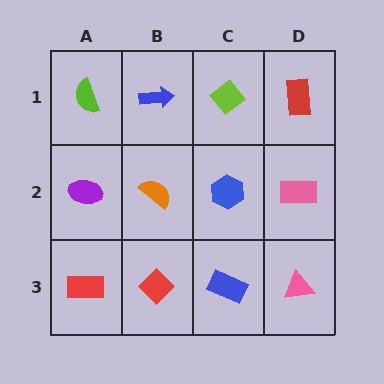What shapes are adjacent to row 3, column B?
An orange semicircle (row 2, column B), a red rectangle (row 3, column A), a blue rectangle (row 3, column C).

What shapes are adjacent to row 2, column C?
A lime diamond (row 1, column C), a blue rectangle (row 3, column C), an orange semicircle (row 2, column B), a pink rectangle (row 2, column D).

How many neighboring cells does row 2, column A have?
3.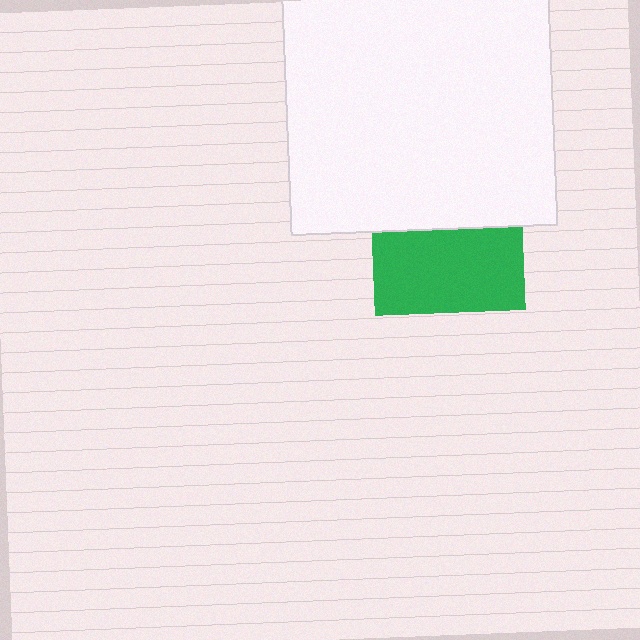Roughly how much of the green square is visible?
About half of it is visible (roughly 55%).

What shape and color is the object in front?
The object in front is a white rectangle.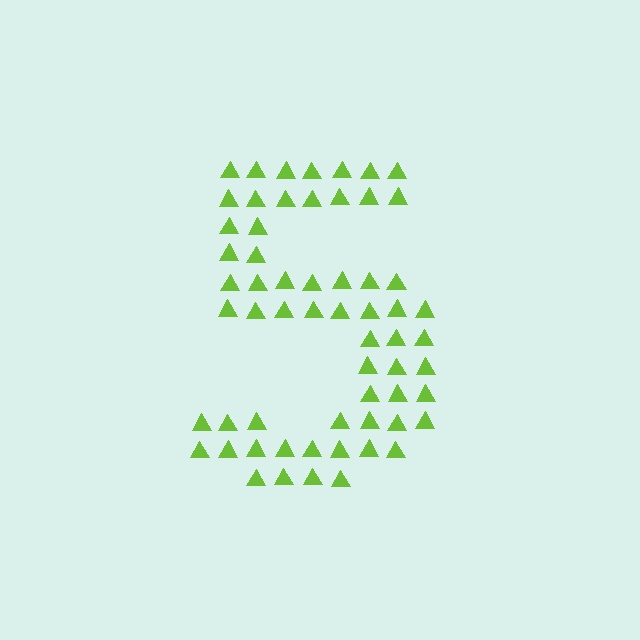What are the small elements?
The small elements are triangles.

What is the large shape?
The large shape is the digit 5.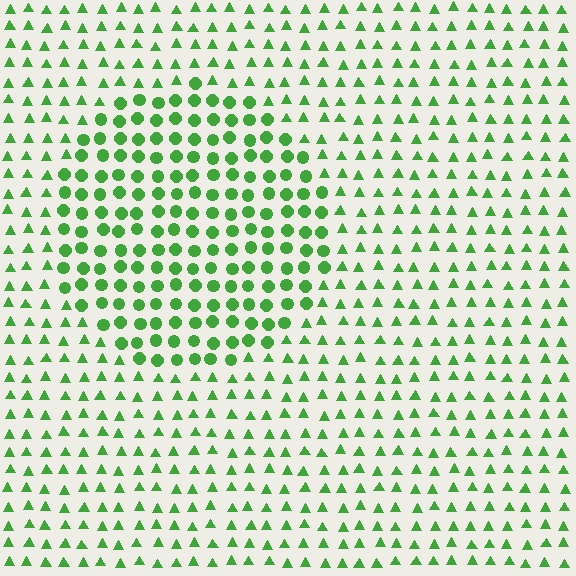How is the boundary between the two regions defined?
The boundary is defined by a change in element shape: circles inside vs. triangles outside. All elements share the same color and spacing.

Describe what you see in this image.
The image is filled with small green elements arranged in a uniform grid. A circle-shaped region contains circles, while the surrounding area contains triangles. The boundary is defined purely by the change in element shape.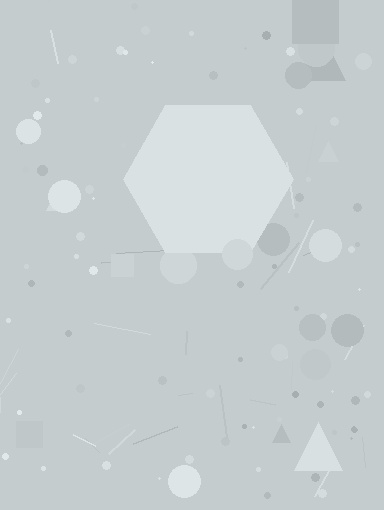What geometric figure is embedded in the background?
A hexagon is embedded in the background.